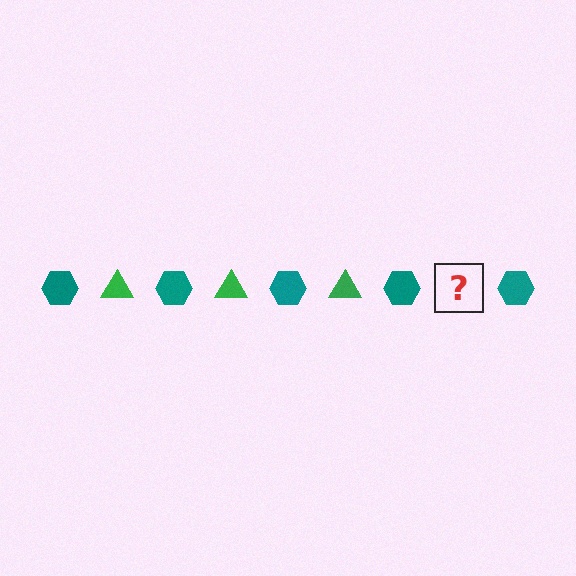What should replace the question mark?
The question mark should be replaced with a green triangle.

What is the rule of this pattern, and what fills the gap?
The rule is that the pattern alternates between teal hexagon and green triangle. The gap should be filled with a green triangle.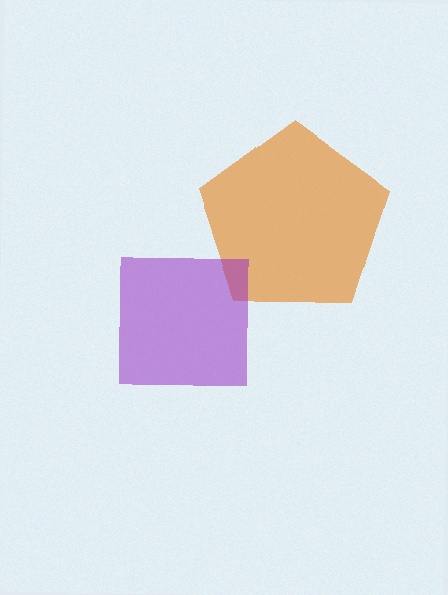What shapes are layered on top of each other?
The layered shapes are: an orange pentagon, a purple square.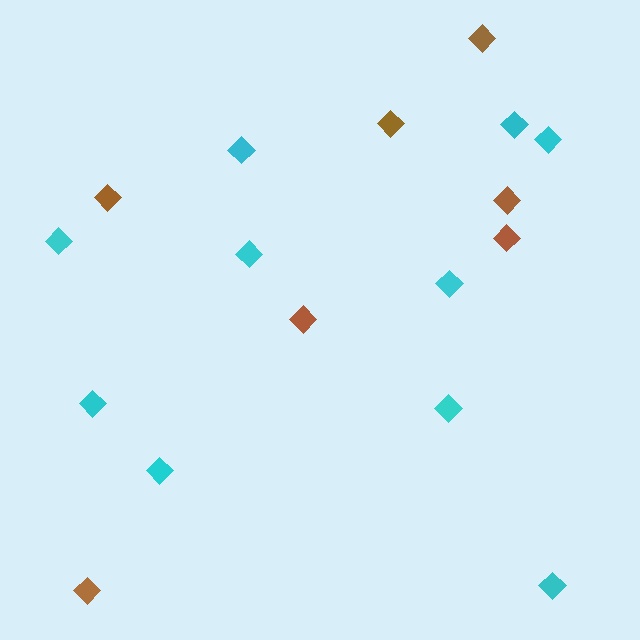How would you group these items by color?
There are 2 groups: one group of cyan diamonds (10) and one group of brown diamonds (7).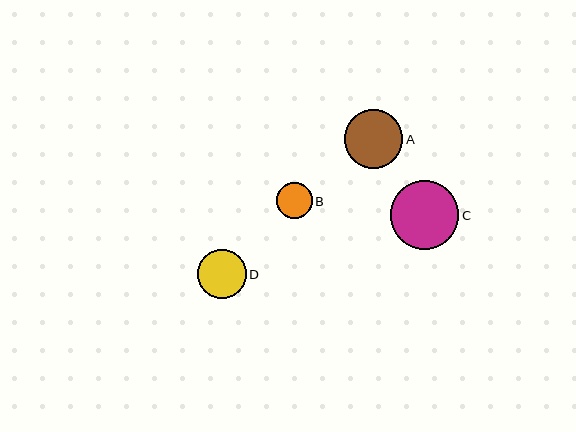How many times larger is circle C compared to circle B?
Circle C is approximately 1.9 times the size of circle B.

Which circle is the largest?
Circle C is the largest with a size of approximately 68 pixels.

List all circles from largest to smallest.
From largest to smallest: C, A, D, B.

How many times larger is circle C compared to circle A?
Circle C is approximately 1.2 times the size of circle A.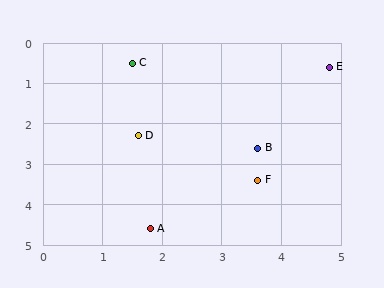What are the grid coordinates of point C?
Point C is at approximately (1.5, 0.5).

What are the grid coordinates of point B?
Point B is at approximately (3.6, 2.6).